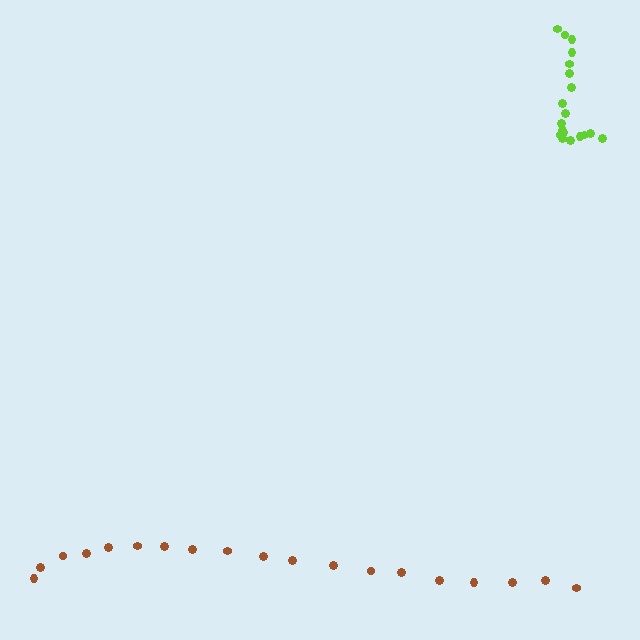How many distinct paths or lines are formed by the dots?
There are 2 distinct paths.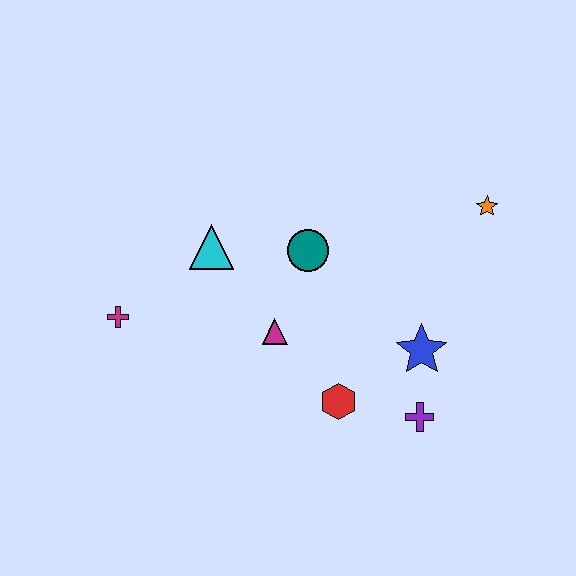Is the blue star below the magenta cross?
Yes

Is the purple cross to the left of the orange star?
Yes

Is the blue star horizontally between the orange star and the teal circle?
Yes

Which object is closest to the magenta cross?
The cyan triangle is closest to the magenta cross.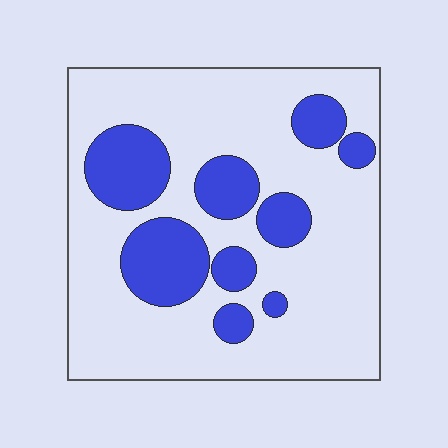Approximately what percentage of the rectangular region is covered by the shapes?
Approximately 25%.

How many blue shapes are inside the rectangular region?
9.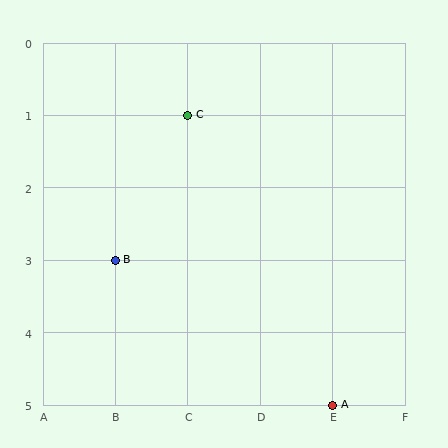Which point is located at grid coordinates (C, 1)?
Point C is at (C, 1).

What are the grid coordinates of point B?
Point B is at grid coordinates (B, 3).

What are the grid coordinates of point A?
Point A is at grid coordinates (E, 5).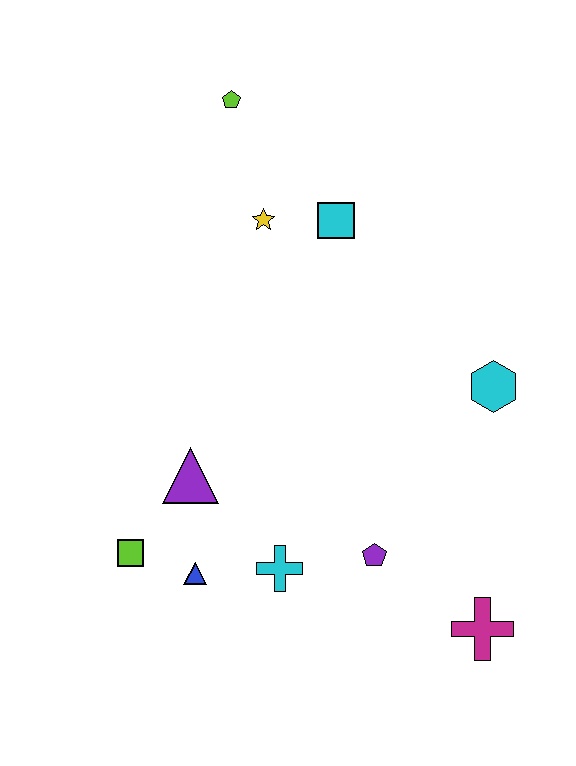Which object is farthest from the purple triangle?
The lime pentagon is farthest from the purple triangle.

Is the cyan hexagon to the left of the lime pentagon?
No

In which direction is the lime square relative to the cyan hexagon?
The lime square is to the left of the cyan hexagon.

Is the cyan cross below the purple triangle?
Yes